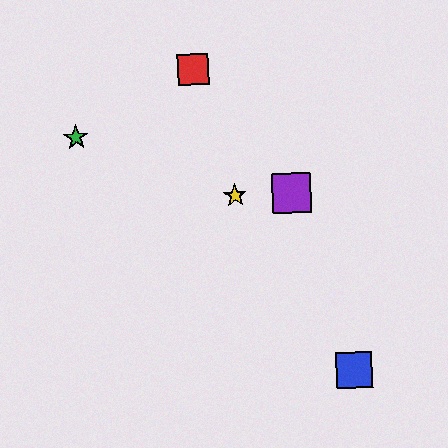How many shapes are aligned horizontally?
2 shapes (the yellow star, the purple square) are aligned horizontally.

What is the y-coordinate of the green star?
The green star is at y≈138.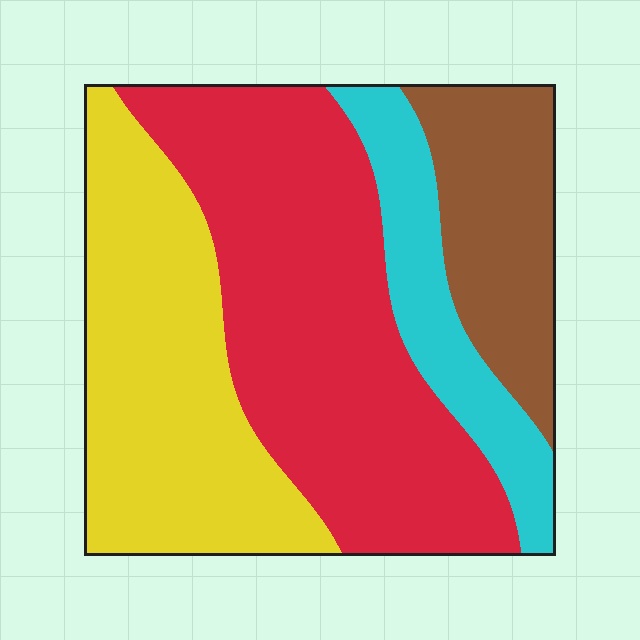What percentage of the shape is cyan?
Cyan takes up about one eighth (1/8) of the shape.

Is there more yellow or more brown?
Yellow.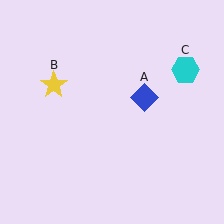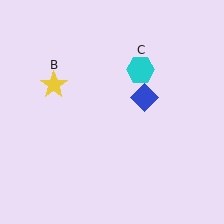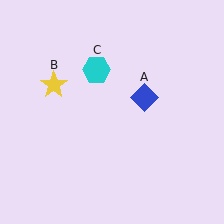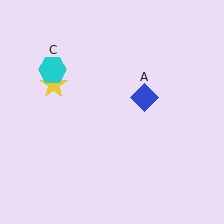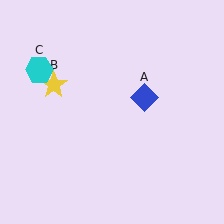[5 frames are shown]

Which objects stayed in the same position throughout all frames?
Blue diamond (object A) and yellow star (object B) remained stationary.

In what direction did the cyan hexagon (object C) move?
The cyan hexagon (object C) moved left.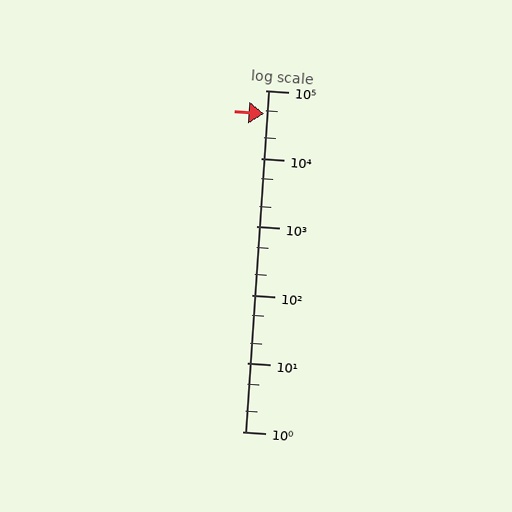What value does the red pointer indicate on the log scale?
The pointer indicates approximately 45000.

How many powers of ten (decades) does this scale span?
The scale spans 5 decades, from 1 to 100000.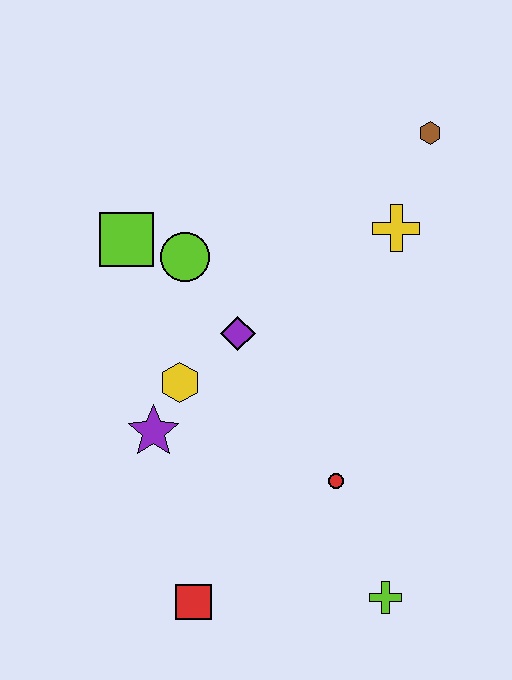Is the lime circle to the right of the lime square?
Yes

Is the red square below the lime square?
Yes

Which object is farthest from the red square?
The brown hexagon is farthest from the red square.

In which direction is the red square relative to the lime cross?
The red square is to the left of the lime cross.